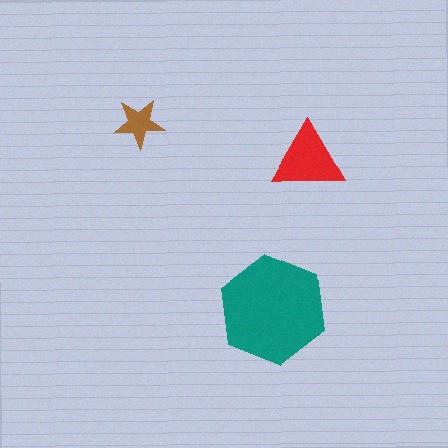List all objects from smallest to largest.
The brown star, the red triangle, the teal hexagon.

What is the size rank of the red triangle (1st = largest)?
2nd.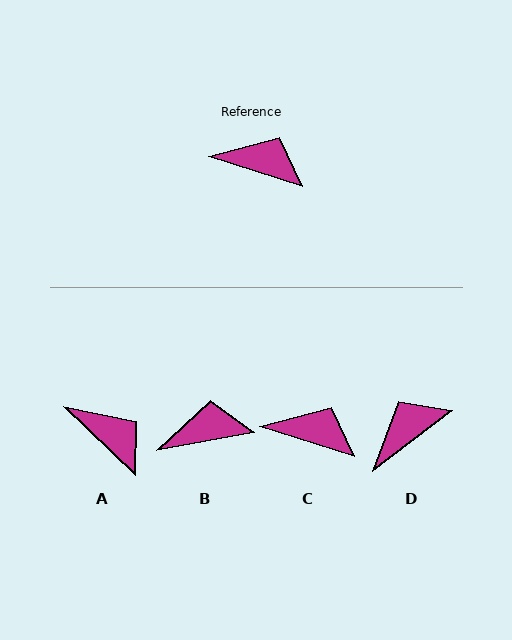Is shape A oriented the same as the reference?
No, it is off by about 27 degrees.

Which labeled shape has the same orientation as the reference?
C.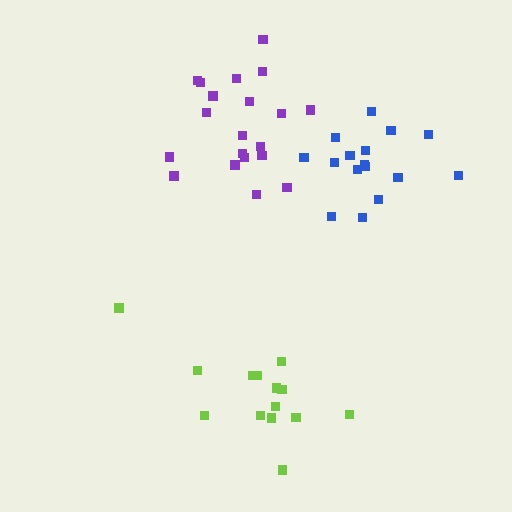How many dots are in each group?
Group 1: 20 dots, Group 2: 14 dots, Group 3: 16 dots (50 total).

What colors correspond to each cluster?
The clusters are colored: purple, lime, blue.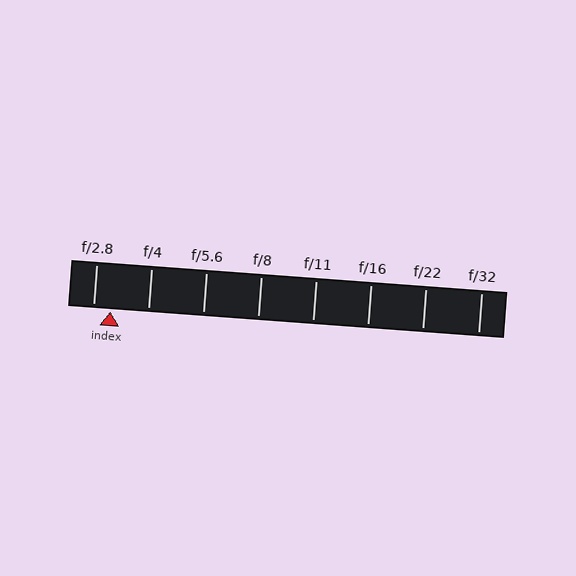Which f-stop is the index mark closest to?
The index mark is closest to f/2.8.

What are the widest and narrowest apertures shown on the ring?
The widest aperture shown is f/2.8 and the narrowest is f/32.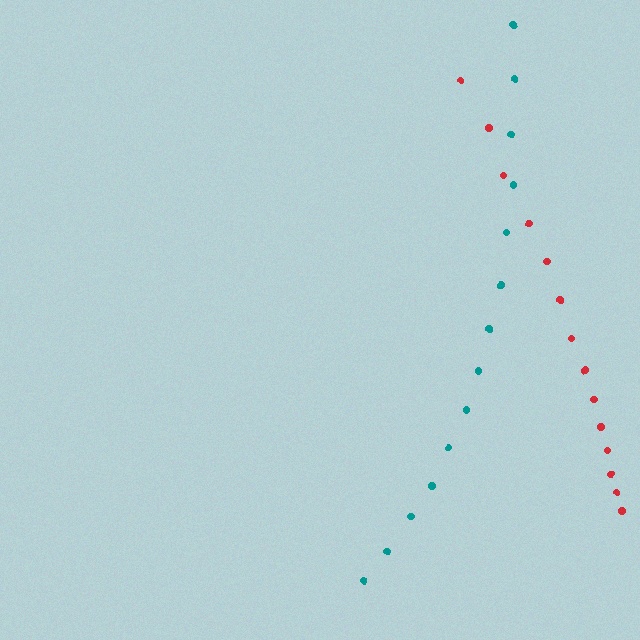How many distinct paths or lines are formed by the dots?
There are 2 distinct paths.